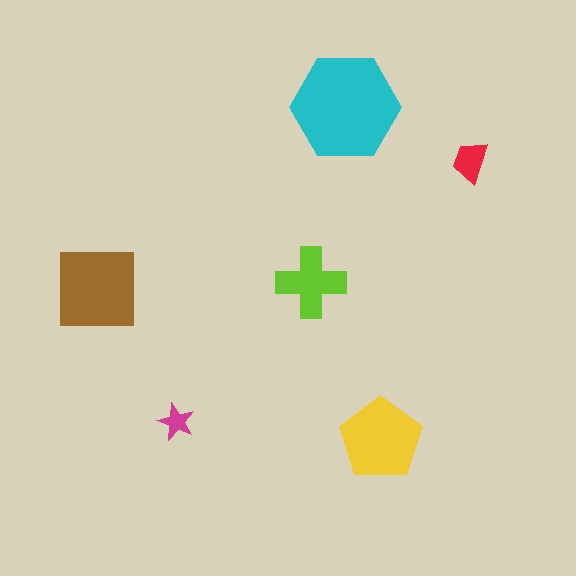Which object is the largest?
The cyan hexagon.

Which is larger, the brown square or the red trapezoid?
The brown square.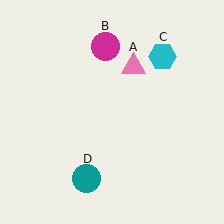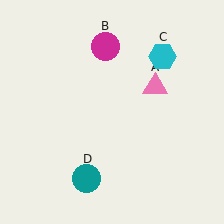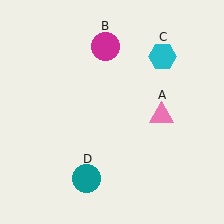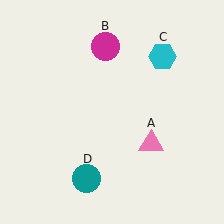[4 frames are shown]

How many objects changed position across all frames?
1 object changed position: pink triangle (object A).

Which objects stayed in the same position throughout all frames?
Magenta circle (object B) and cyan hexagon (object C) and teal circle (object D) remained stationary.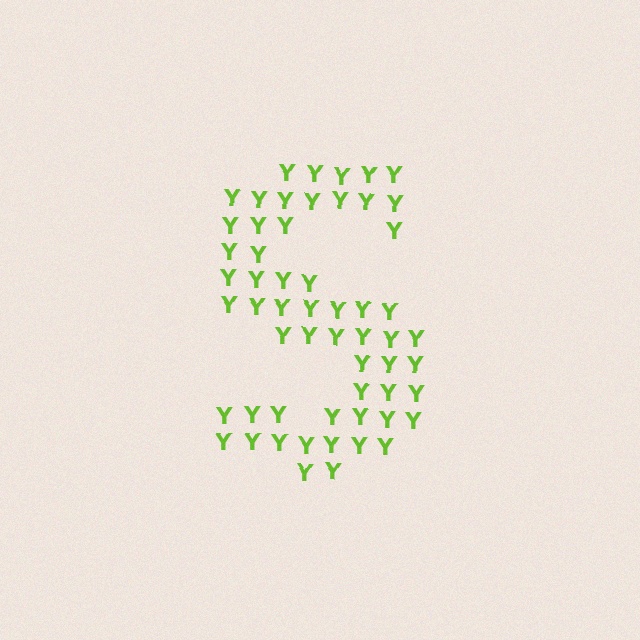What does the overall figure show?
The overall figure shows the letter S.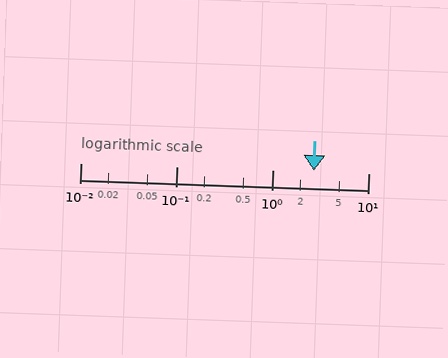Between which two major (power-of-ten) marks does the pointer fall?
The pointer is between 1 and 10.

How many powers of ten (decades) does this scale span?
The scale spans 3 decades, from 0.01 to 10.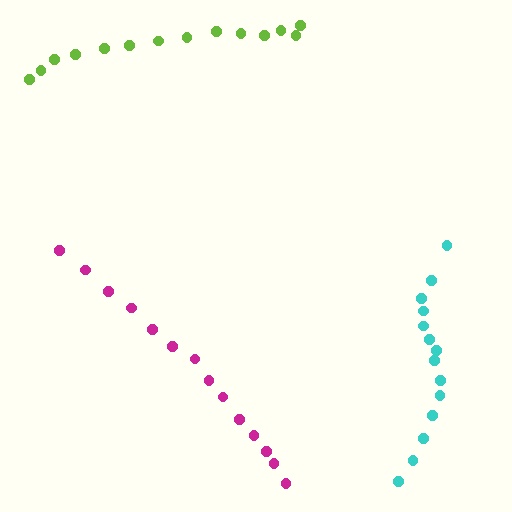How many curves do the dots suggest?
There are 3 distinct paths.